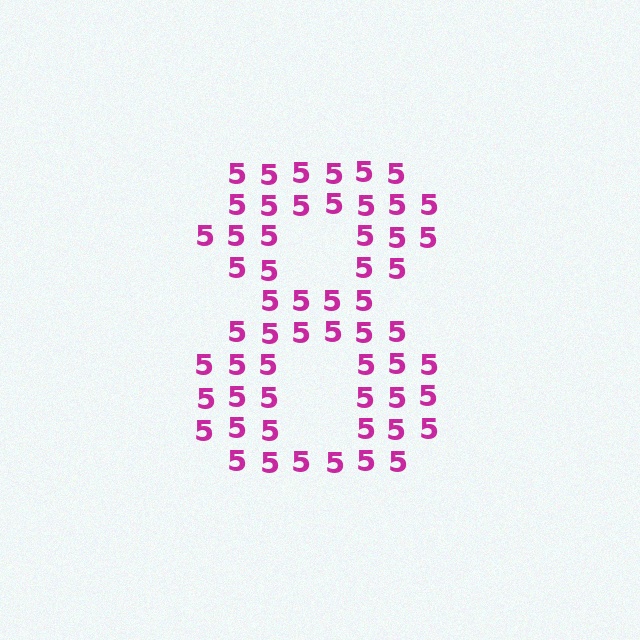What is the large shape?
The large shape is the digit 8.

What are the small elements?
The small elements are digit 5's.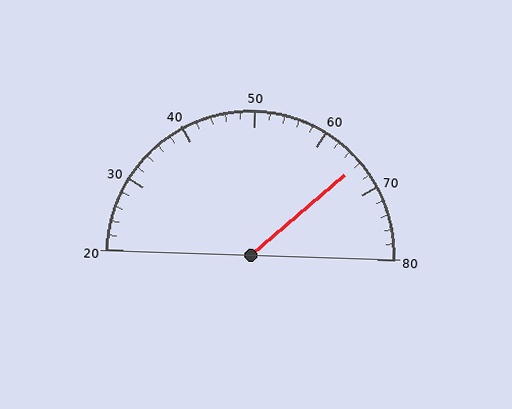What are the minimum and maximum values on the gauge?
The gauge ranges from 20 to 80.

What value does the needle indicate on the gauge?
The needle indicates approximately 66.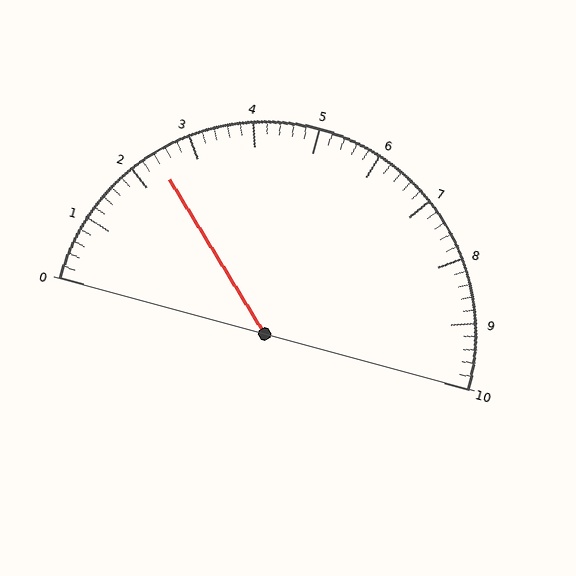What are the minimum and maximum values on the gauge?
The gauge ranges from 0 to 10.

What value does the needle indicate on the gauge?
The needle indicates approximately 2.4.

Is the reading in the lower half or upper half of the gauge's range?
The reading is in the lower half of the range (0 to 10).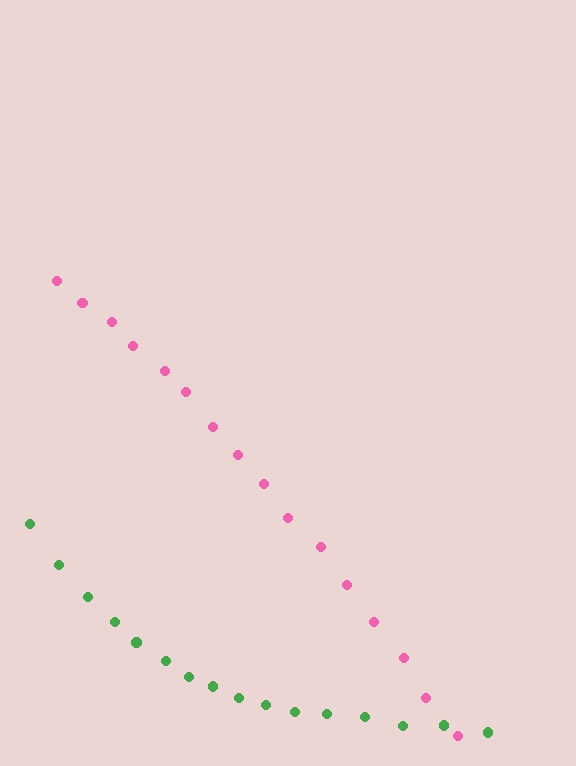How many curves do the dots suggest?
There are 2 distinct paths.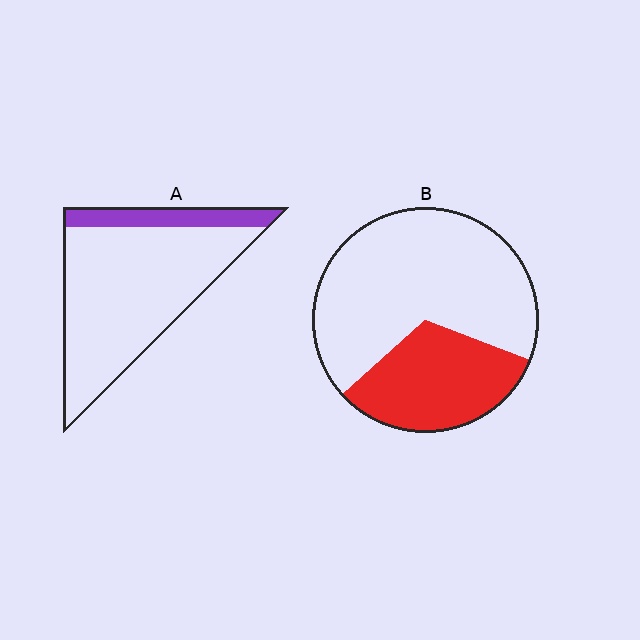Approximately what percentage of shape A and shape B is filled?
A is approximately 15% and B is approximately 35%.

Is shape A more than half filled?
No.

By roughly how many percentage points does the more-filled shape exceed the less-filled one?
By roughly 15 percentage points (B over A).